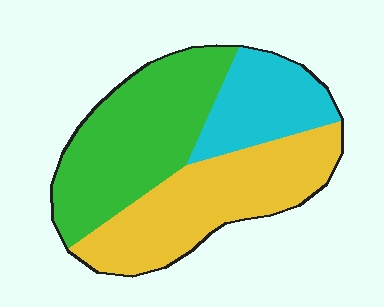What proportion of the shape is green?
Green takes up between a third and a half of the shape.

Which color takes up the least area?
Cyan, at roughly 20%.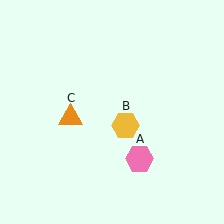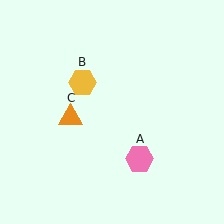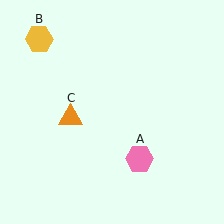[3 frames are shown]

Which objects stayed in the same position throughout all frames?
Pink hexagon (object A) and orange triangle (object C) remained stationary.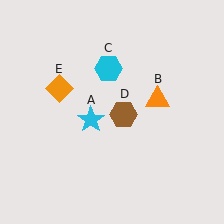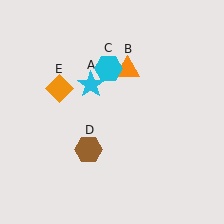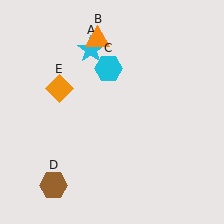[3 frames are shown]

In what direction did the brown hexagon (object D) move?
The brown hexagon (object D) moved down and to the left.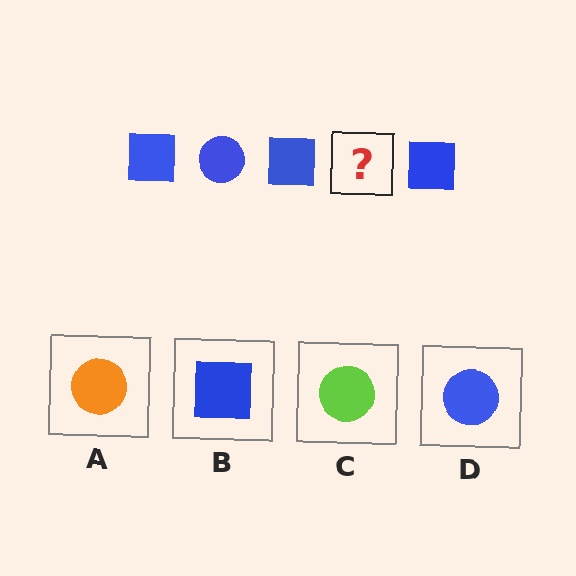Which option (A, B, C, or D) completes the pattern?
D.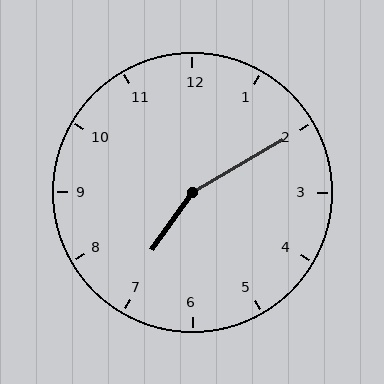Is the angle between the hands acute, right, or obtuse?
It is obtuse.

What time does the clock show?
7:10.